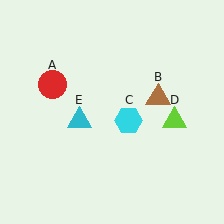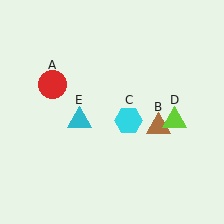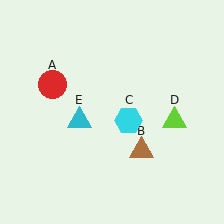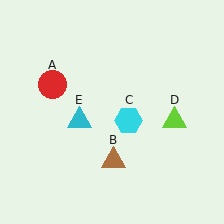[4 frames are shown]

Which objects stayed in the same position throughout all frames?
Red circle (object A) and cyan hexagon (object C) and lime triangle (object D) and cyan triangle (object E) remained stationary.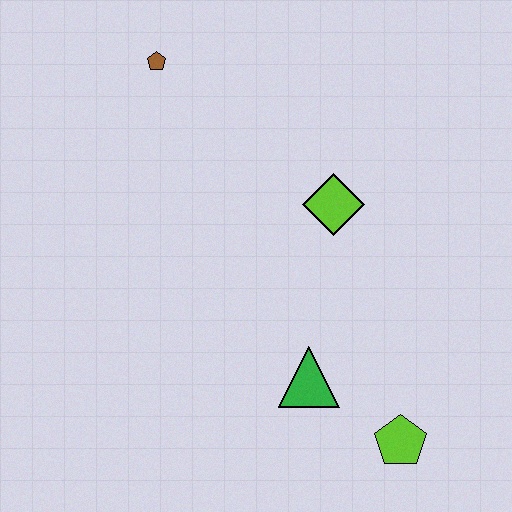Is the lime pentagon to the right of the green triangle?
Yes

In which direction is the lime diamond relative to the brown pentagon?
The lime diamond is to the right of the brown pentagon.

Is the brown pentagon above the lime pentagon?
Yes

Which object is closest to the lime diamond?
The green triangle is closest to the lime diamond.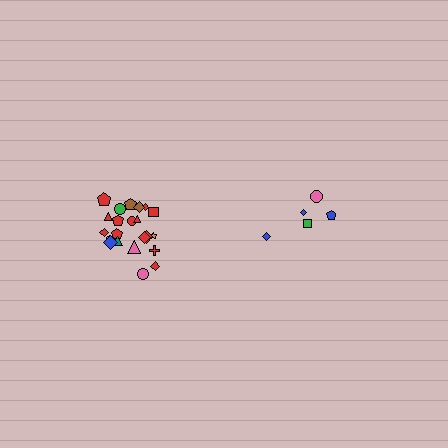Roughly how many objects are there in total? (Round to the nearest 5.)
Roughly 25 objects in total.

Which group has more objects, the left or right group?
The left group.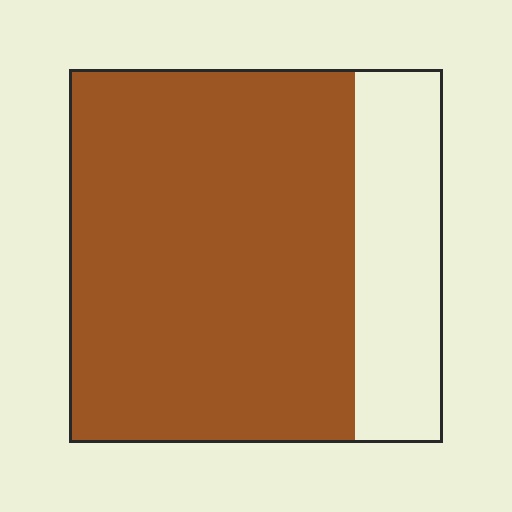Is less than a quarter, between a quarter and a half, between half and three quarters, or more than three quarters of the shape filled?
More than three quarters.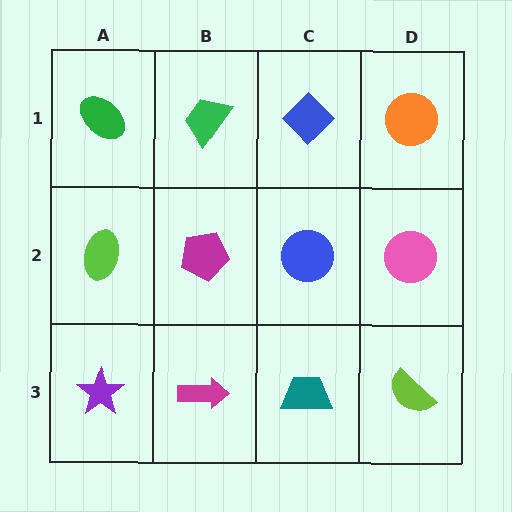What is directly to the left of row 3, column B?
A purple star.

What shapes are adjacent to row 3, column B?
A magenta pentagon (row 2, column B), a purple star (row 3, column A), a teal trapezoid (row 3, column C).